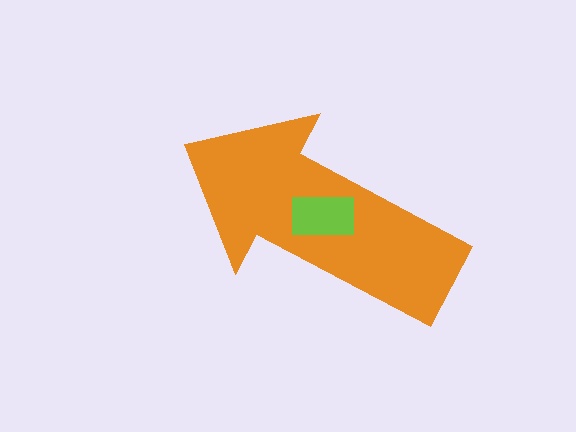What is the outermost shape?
The orange arrow.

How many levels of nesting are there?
2.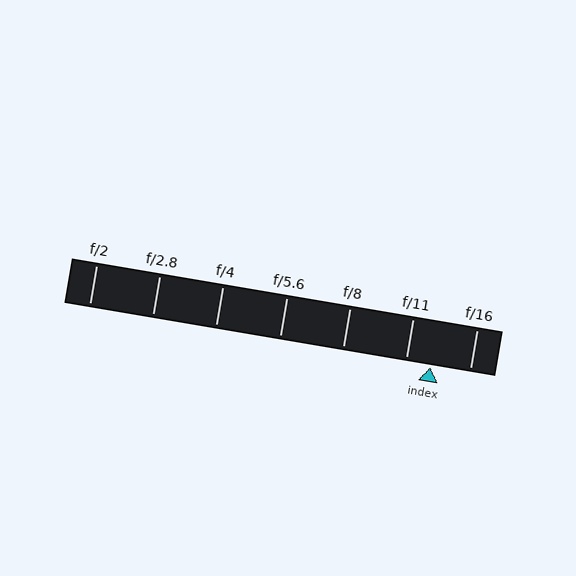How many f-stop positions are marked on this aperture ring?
There are 7 f-stop positions marked.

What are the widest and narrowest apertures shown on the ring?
The widest aperture shown is f/2 and the narrowest is f/16.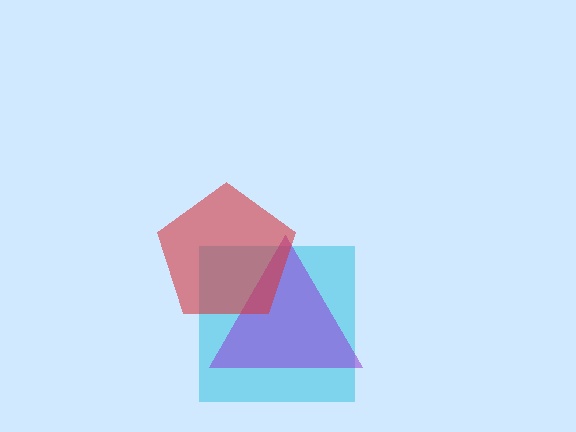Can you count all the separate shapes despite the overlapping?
Yes, there are 3 separate shapes.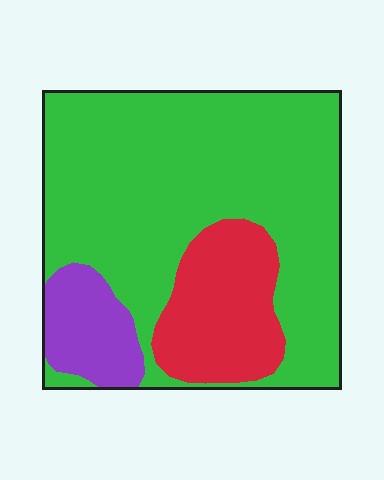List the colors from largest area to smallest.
From largest to smallest: green, red, purple.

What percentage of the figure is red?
Red covers roughly 20% of the figure.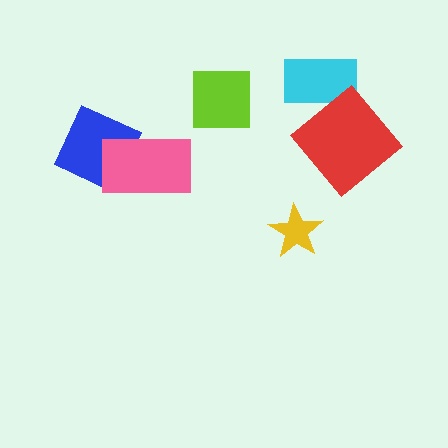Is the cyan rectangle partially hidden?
Yes, it is partially covered by another shape.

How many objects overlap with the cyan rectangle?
1 object overlaps with the cyan rectangle.